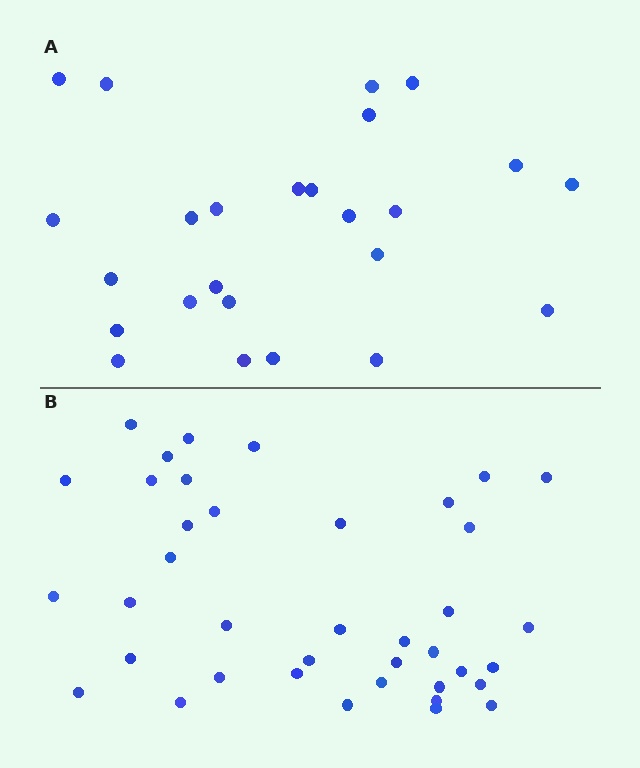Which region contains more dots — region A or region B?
Region B (the bottom region) has more dots.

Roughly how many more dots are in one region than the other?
Region B has approximately 15 more dots than region A.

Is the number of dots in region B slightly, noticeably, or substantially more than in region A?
Region B has substantially more. The ratio is roughly 1.6 to 1.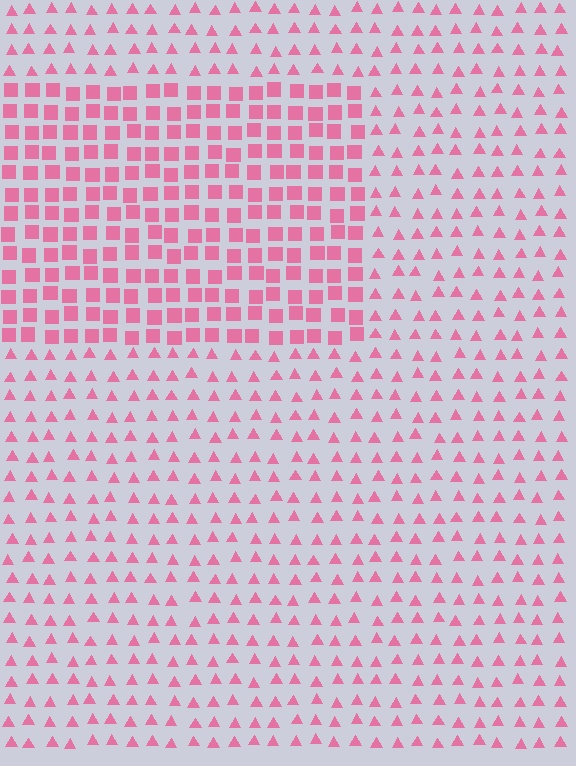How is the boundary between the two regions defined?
The boundary is defined by a change in element shape: squares inside vs. triangles outside. All elements share the same color and spacing.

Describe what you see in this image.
The image is filled with small pink elements arranged in a uniform grid. A rectangle-shaped region contains squares, while the surrounding area contains triangles. The boundary is defined purely by the change in element shape.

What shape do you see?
I see a rectangle.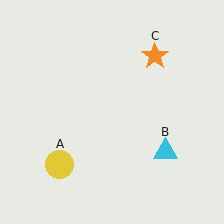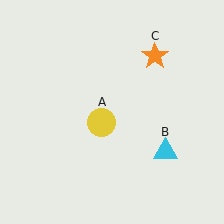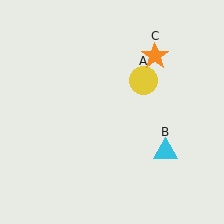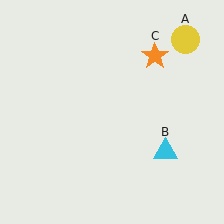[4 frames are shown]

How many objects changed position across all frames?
1 object changed position: yellow circle (object A).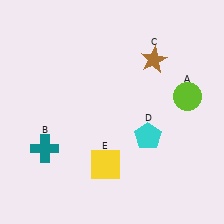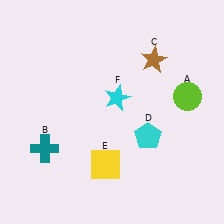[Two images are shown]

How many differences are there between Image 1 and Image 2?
There is 1 difference between the two images.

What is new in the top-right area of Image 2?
A cyan star (F) was added in the top-right area of Image 2.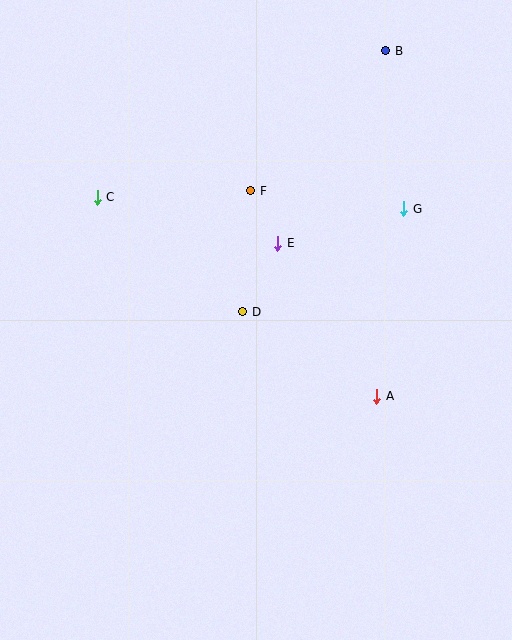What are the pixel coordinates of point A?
Point A is at (377, 396).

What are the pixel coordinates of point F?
Point F is at (251, 191).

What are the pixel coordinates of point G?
Point G is at (404, 209).